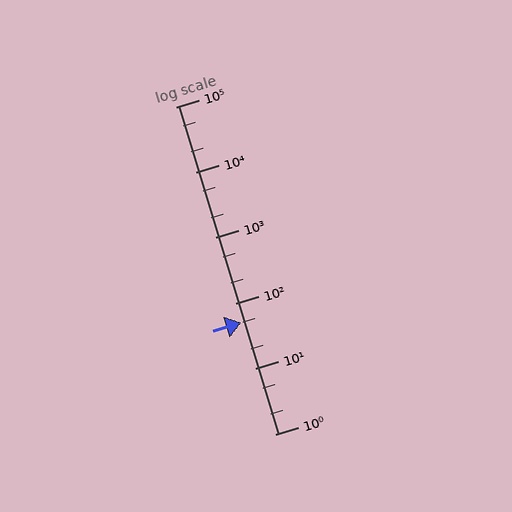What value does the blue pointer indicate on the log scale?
The pointer indicates approximately 50.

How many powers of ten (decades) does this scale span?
The scale spans 5 decades, from 1 to 100000.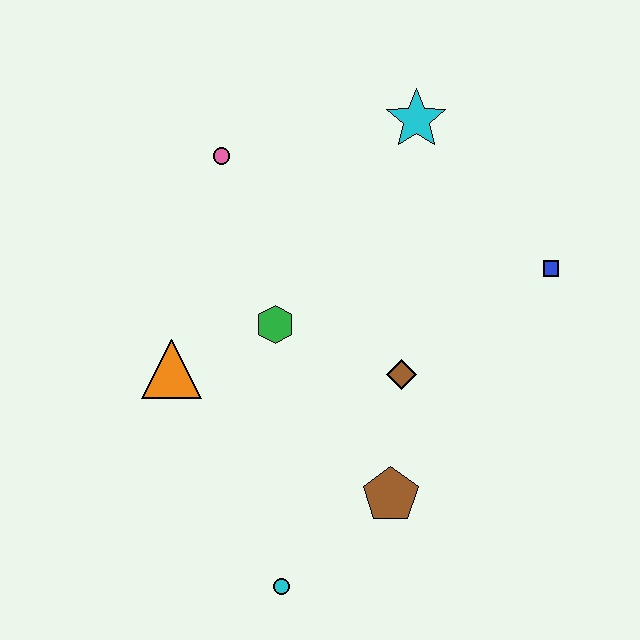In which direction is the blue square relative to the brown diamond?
The blue square is to the right of the brown diamond.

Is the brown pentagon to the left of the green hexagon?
No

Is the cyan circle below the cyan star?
Yes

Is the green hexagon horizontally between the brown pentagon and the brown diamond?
No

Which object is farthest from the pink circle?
The cyan circle is farthest from the pink circle.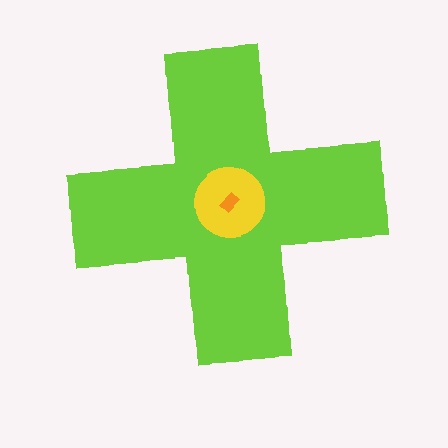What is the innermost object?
The orange rectangle.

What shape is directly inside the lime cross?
The yellow circle.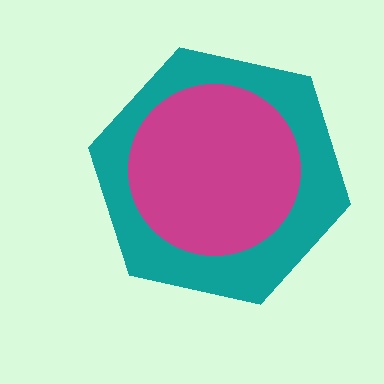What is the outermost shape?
The teal hexagon.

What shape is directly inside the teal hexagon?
The magenta circle.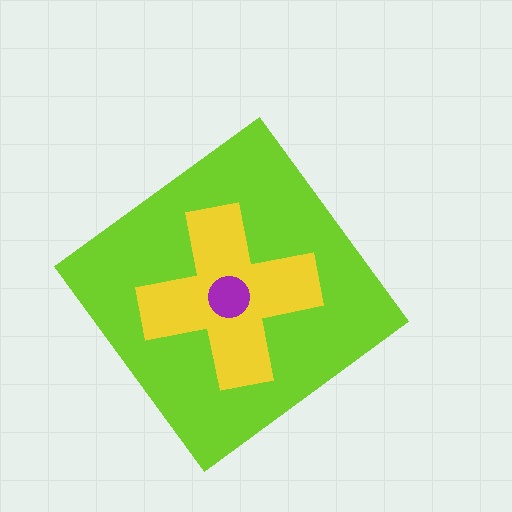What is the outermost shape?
The lime diamond.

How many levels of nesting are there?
3.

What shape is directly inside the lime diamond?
The yellow cross.